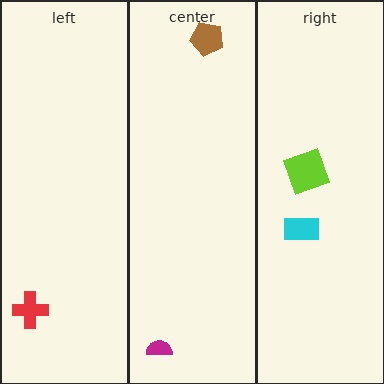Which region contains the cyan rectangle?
The right region.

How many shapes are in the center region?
2.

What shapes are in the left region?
The red cross.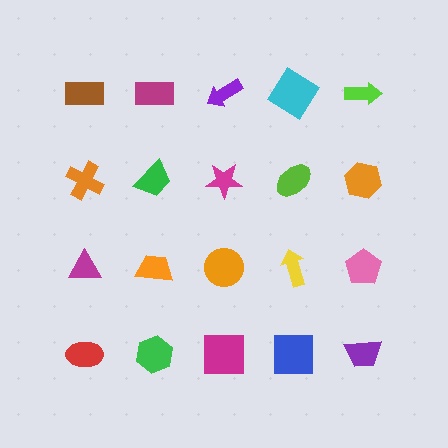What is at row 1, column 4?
A cyan diamond.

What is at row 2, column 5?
An orange hexagon.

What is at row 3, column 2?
An orange trapezoid.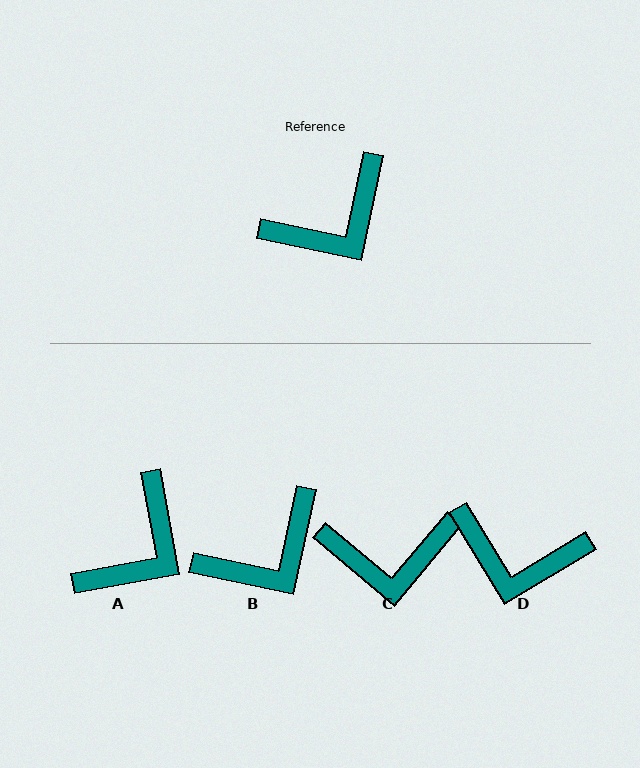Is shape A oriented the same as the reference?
No, it is off by about 22 degrees.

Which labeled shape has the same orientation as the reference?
B.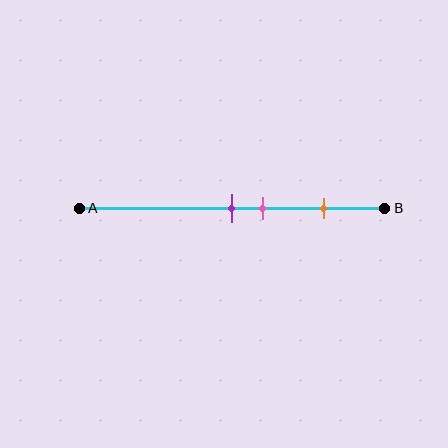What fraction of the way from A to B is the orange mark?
The orange mark is approximately 80% (0.8) of the way from A to B.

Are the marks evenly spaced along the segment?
No, the marks are not evenly spaced.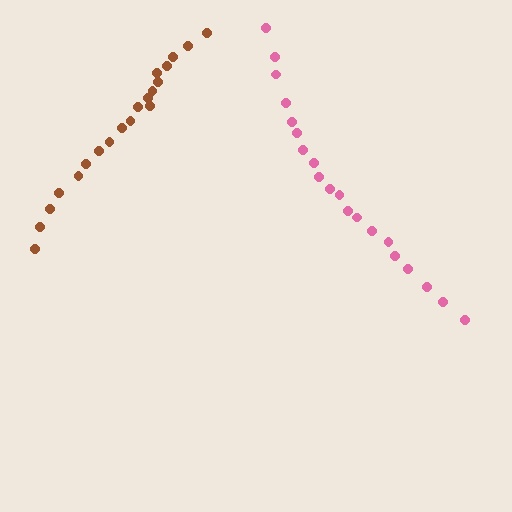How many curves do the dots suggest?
There are 2 distinct paths.